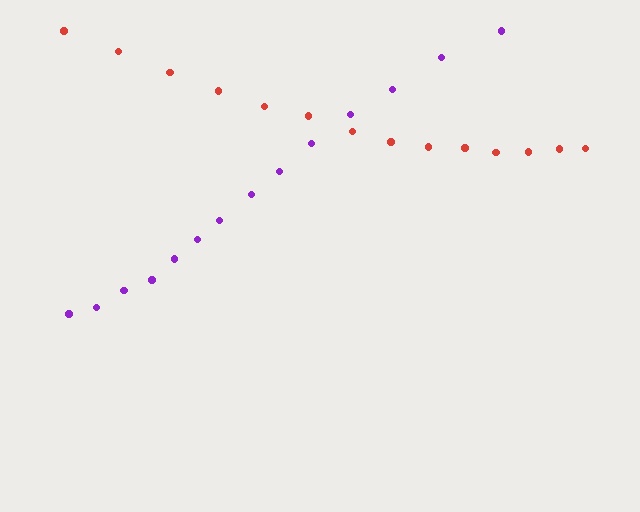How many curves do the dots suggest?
There are 2 distinct paths.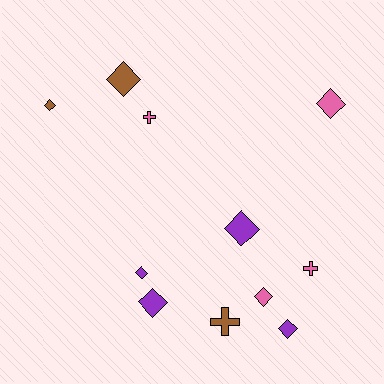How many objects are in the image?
There are 11 objects.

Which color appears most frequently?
Purple, with 4 objects.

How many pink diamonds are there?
There are 2 pink diamonds.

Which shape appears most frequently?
Diamond, with 8 objects.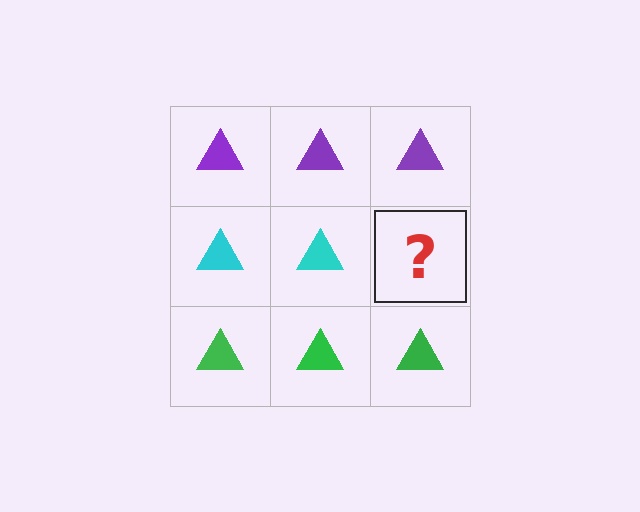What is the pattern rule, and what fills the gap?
The rule is that each row has a consistent color. The gap should be filled with a cyan triangle.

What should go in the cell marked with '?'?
The missing cell should contain a cyan triangle.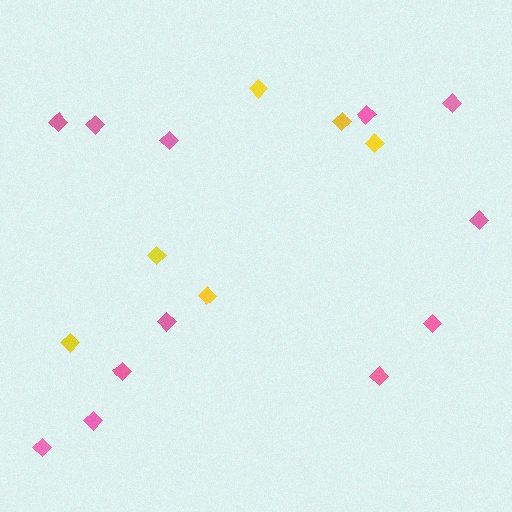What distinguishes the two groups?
There are 2 groups: one group of pink diamonds (12) and one group of yellow diamonds (6).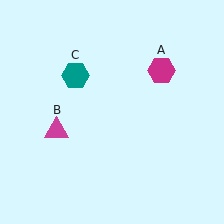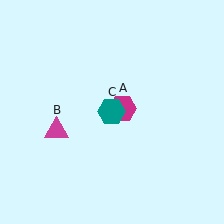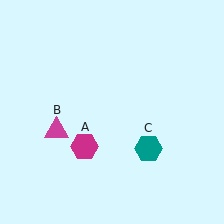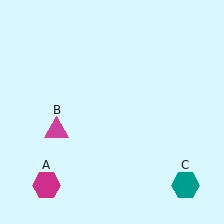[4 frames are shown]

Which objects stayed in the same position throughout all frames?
Magenta triangle (object B) remained stationary.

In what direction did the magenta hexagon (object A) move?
The magenta hexagon (object A) moved down and to the left.